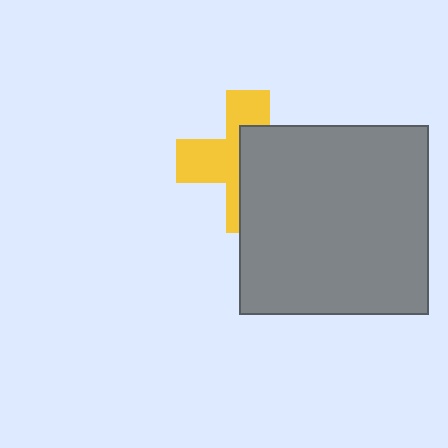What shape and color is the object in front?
The object in front is a gray square.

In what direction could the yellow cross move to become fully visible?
The yellow cross could move left. That would shift it out from behind the gray square entirely.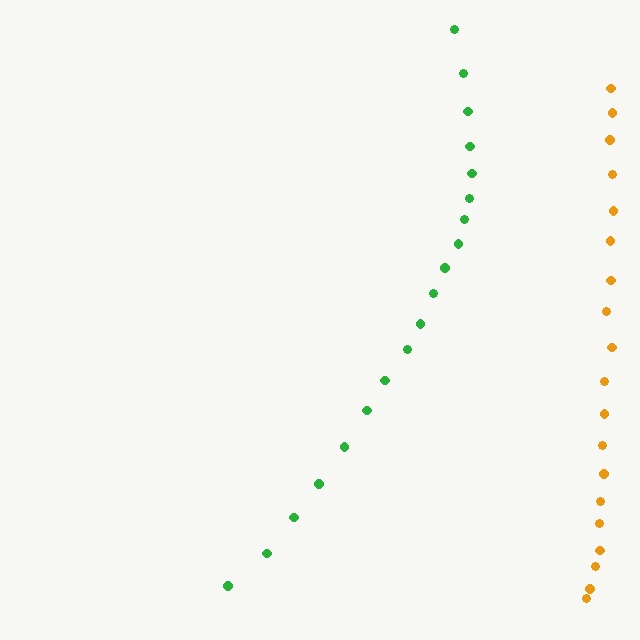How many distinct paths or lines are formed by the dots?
There are 2 distinct paths.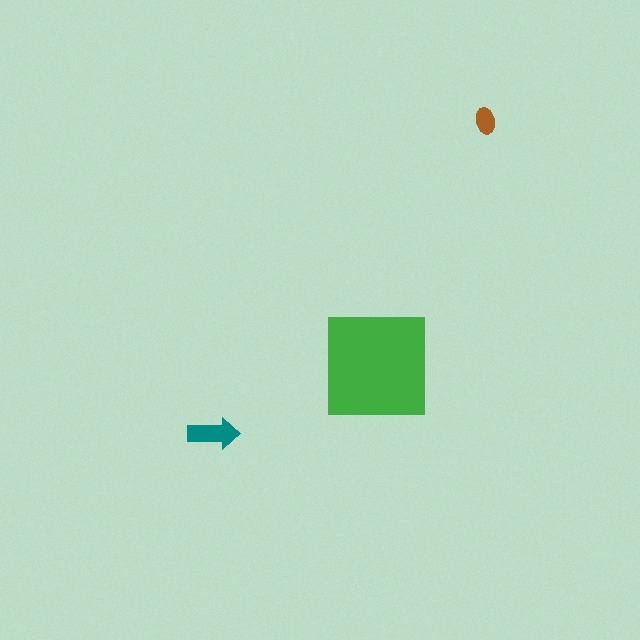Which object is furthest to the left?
The teal arrow is leftmost.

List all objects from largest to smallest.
The green square, the teal arrow, the brown ellipse.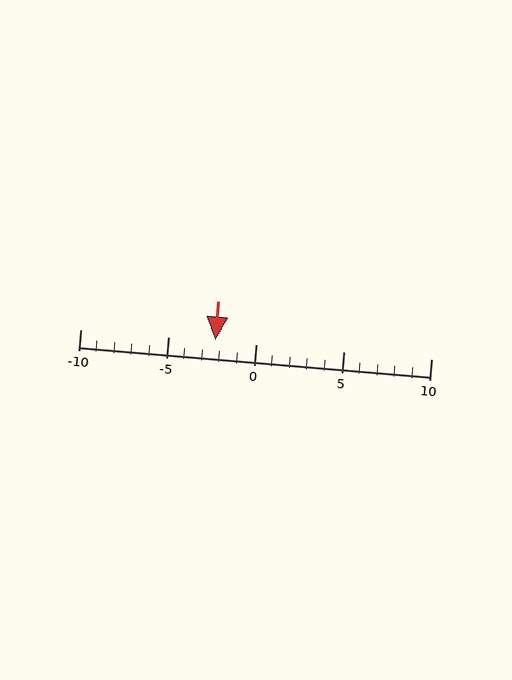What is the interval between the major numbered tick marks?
The major tick marks are spaced 5 units apart.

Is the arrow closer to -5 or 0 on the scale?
The arrow is closer to 0.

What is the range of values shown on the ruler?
The ruler shows values from -10 to 10.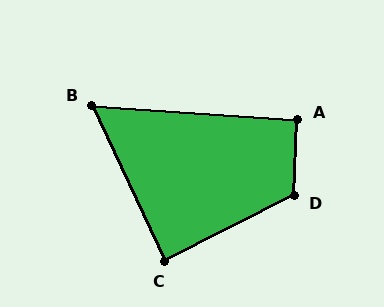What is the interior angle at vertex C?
Approximately 88 degrees (approximately right).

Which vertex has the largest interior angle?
D, at approximately 119 degrees.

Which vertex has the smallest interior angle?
B, at approximately 61 degrees.